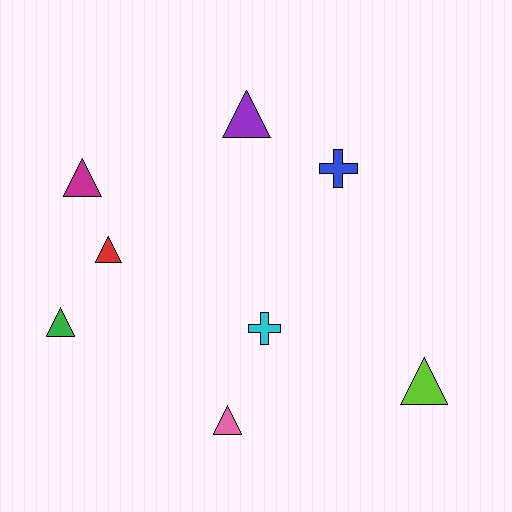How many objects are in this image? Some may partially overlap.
There are 8 objects.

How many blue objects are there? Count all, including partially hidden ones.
There is 1 blue object.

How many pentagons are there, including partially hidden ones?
There are no pentagons.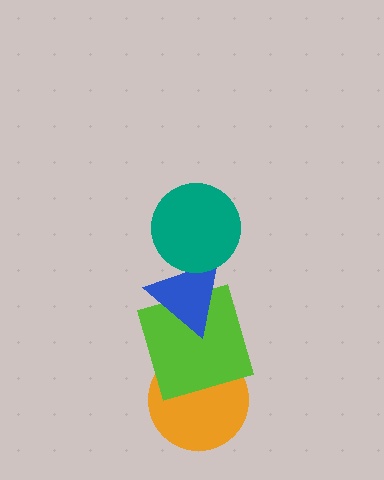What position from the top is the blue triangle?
The blue triangle is 2nd from the top.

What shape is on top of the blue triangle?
The teal circle is on top of the blue triangle.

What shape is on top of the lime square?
The blue triangle is on top of the lime square.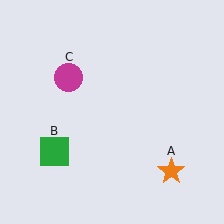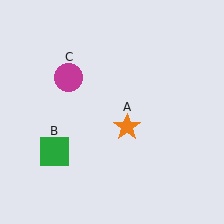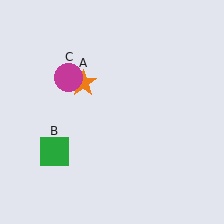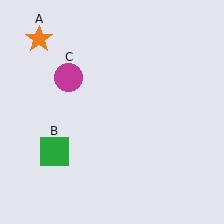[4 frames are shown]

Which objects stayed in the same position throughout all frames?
Green square (object B) and magenta circle (object C) remained stationary.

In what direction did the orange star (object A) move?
The orange star (object A) moved up and to the left.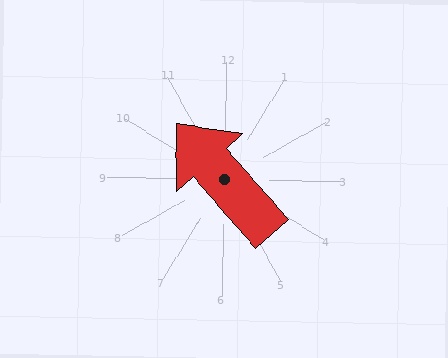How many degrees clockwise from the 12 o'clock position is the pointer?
Approximately 318 degrees.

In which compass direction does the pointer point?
Northwest.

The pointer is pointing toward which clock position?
Roughly 11 o'clock.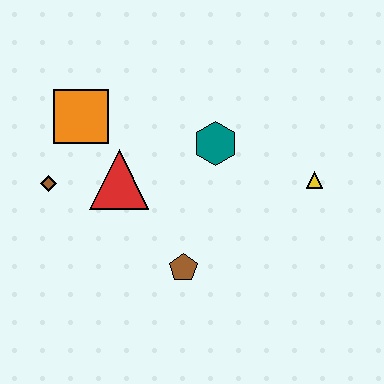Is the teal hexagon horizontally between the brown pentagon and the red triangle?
No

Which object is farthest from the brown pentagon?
The orange square is farthest from the brown pentagon.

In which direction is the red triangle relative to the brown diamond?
The red triangle is to the right of the brown diamond.